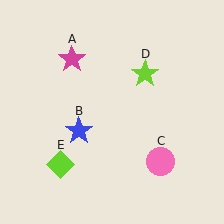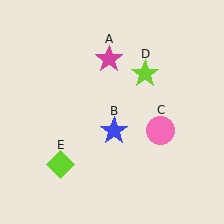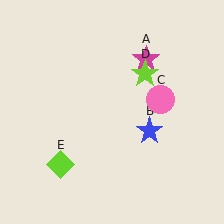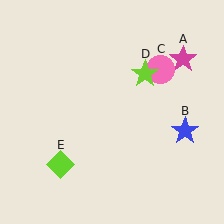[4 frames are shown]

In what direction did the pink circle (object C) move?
The pink circle (object C) moved up.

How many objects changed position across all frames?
3 objects changed position: magenta star (object A), blue star (object B), pink circle (object C).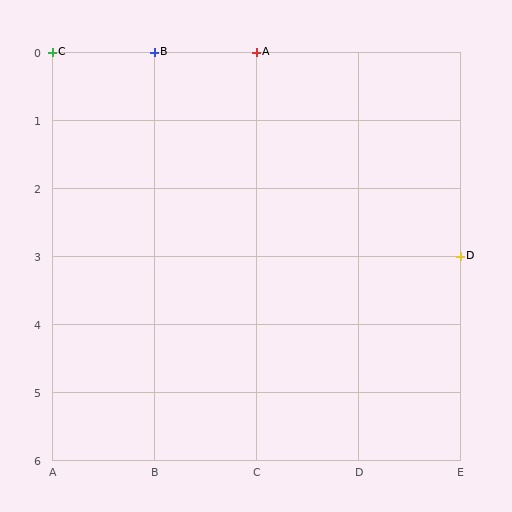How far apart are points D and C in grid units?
Points D and C are 4 columns and 3 rows apart (about 5.0 grid units diagonally).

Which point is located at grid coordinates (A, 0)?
Point C is at (A, 0).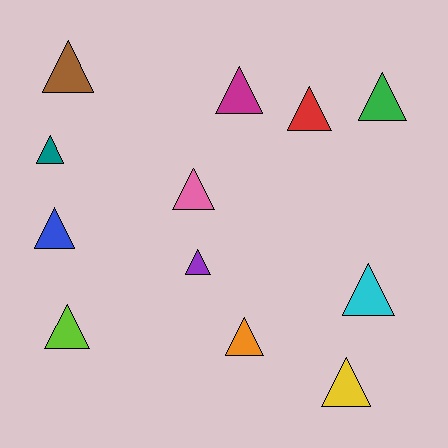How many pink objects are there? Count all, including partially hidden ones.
There is 1 pink object.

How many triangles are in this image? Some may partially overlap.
There are 12 triangles.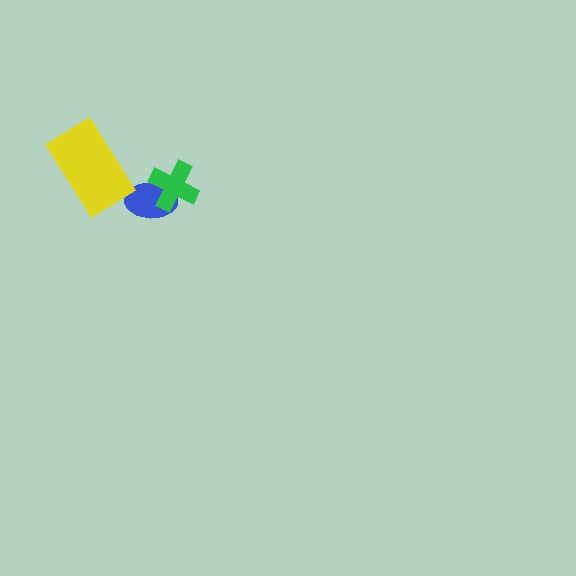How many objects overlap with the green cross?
1 object overlaps with the green cross.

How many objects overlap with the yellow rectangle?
0 objects overlap with the yellow rectangle.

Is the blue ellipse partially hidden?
Yes, it is partially covered by another shape.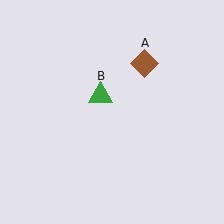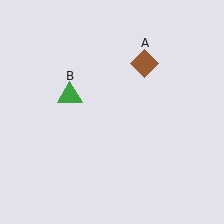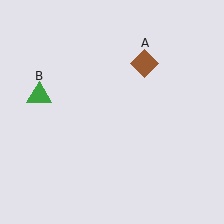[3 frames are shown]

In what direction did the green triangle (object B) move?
The green triangle (object B) moved left.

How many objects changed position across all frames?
1 object changed position: green triangle (object B).